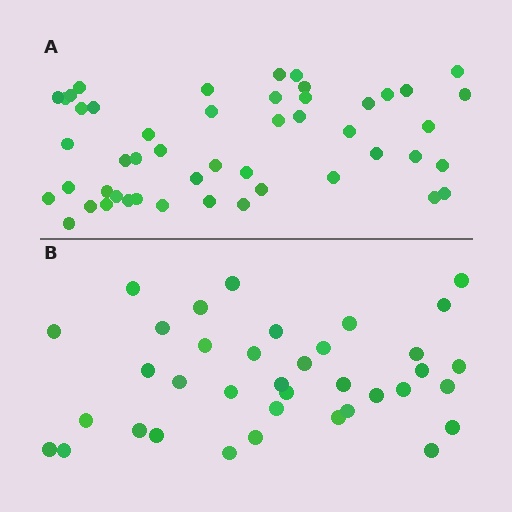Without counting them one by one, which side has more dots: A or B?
Region A (the top region) has more dots.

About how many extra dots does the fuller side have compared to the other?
Region A has roughly 12 or so more dots than region B.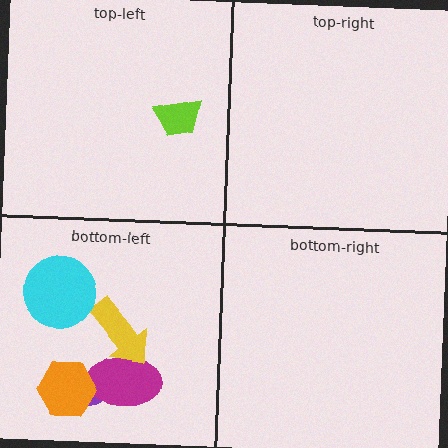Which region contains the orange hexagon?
The bottom-left region.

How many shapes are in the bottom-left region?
5.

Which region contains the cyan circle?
The bottom-left region.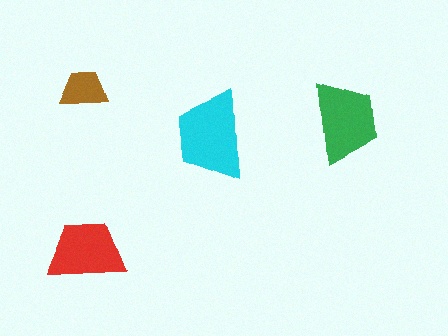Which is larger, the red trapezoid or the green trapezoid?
The green one.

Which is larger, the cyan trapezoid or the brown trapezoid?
The cyan one.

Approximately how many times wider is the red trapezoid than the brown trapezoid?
About 1.5 times wider.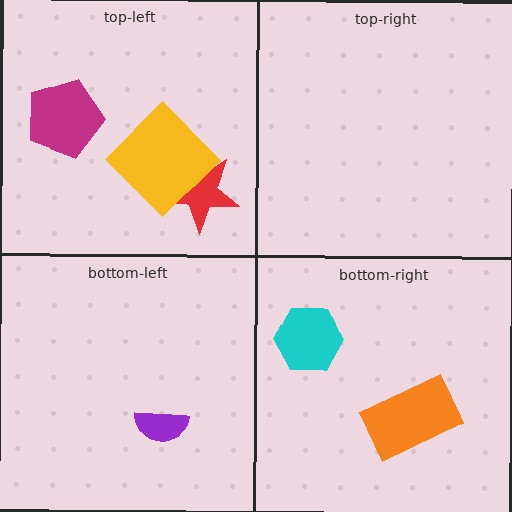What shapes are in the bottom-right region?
The cyan hexagon, the orange rectangle.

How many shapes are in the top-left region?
3.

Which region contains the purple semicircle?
The bottom-left region.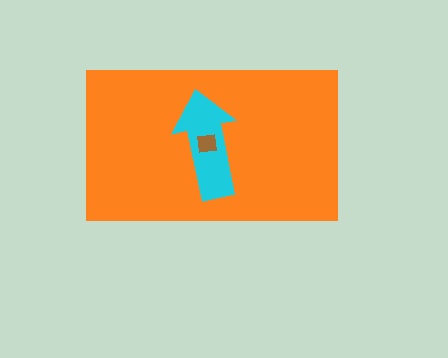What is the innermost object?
The brown square.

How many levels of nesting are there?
3.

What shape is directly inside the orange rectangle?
The cyan arrow.